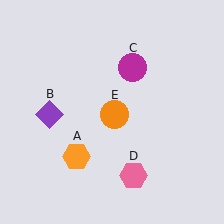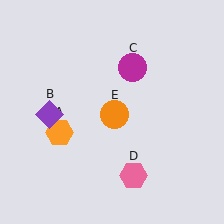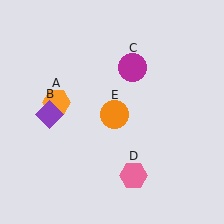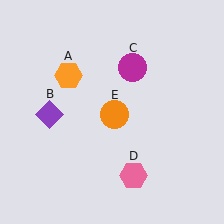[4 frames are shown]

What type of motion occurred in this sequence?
The orange hexagon (object A) rotated clockwise around the center of the scene.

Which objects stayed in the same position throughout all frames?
Purple diamond (object B) and magenta circle (object C) and pink hexagon (object D) and orange circle (object E) remained stationary.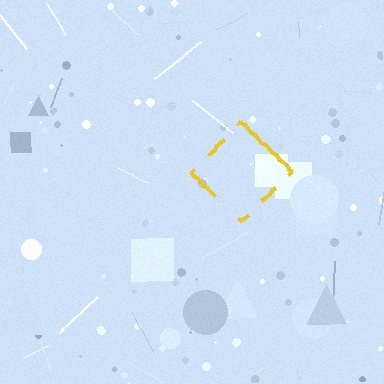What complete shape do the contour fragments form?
The contour fragments form a diamond.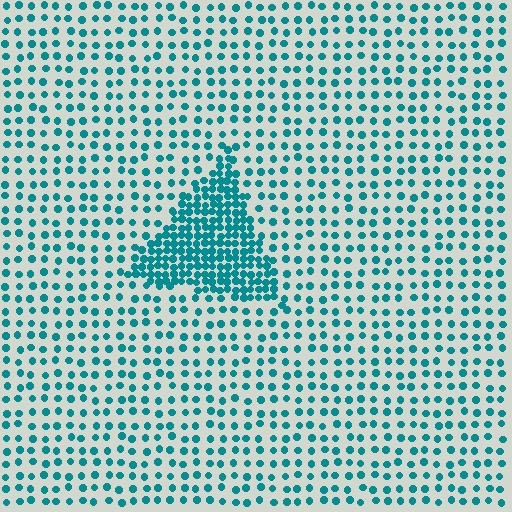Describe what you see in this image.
The image contains small teal elements arranged at two different densities. A triangle-shaped region is visible where the elements are more densely packed than the surrounding area.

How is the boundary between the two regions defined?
The boundary is defined by a change in element density (approximately 2.7x ratio). All elements are the same color, size, and shape.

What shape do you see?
I see a triangle.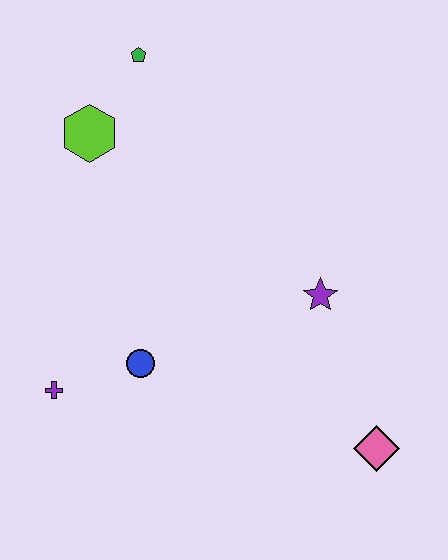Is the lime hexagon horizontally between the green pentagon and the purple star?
No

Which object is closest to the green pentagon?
The lime hexagon is closest to the green pentagon.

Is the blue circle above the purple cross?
Yes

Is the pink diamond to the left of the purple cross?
No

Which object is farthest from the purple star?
The green pentagon is farthest from the purple star.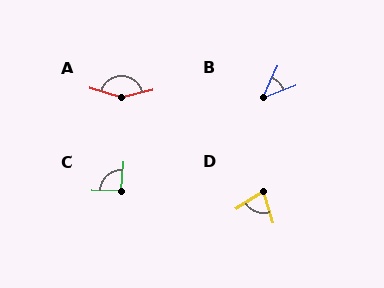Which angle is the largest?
A, at approximately 149 degrees.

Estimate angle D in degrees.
Approximately 75 degrees.